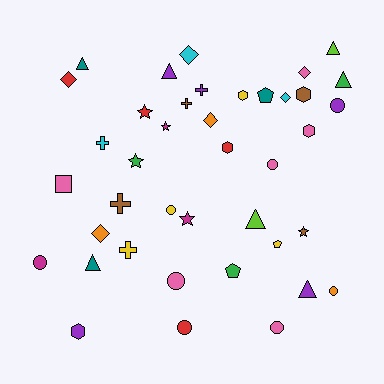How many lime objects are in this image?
There are 2 lime objects.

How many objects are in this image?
There are 40 objects.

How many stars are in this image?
There are 5 stars.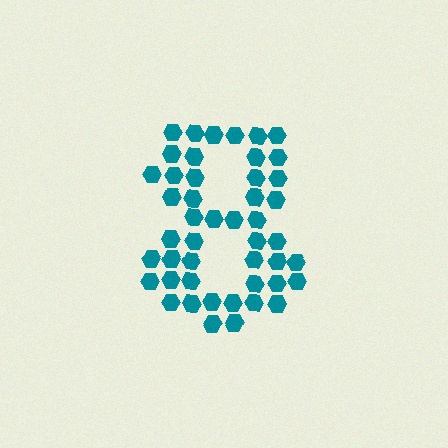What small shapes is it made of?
It is made of small hexagons.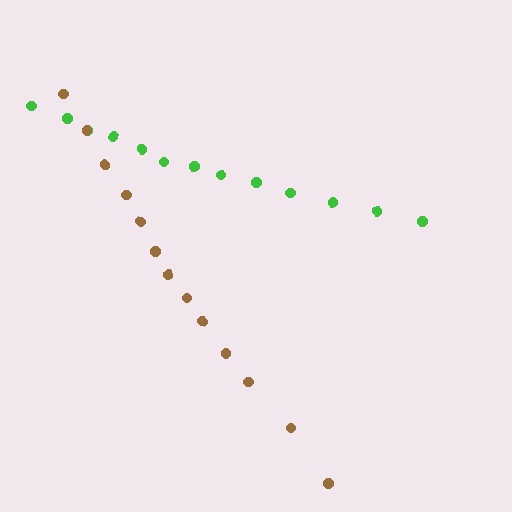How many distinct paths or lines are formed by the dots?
There are 2 distinct paths.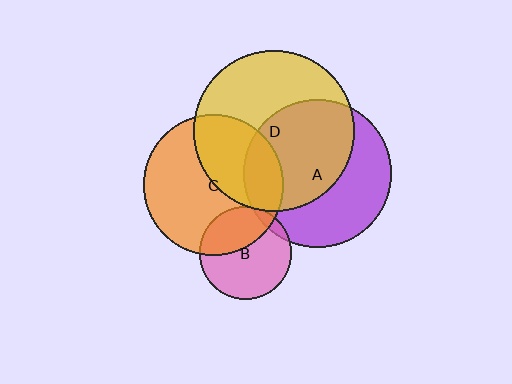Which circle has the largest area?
Circle D (yellow).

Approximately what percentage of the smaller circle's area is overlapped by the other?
Approximately 55%.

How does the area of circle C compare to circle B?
Approximately 2.3 times.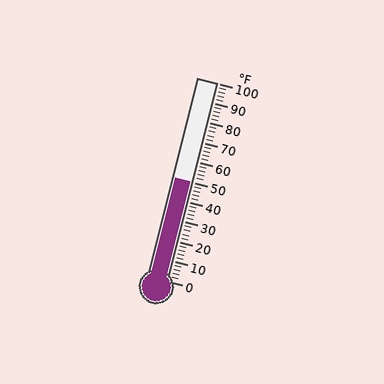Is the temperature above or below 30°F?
The temperature is above 30°F.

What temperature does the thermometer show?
The thermometer shows approximately 50°F.